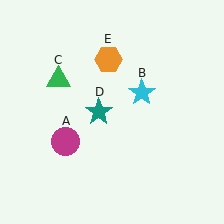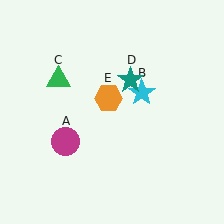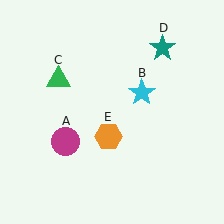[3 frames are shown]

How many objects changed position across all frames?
2 objects changed position: teal star (object D), orange hexagon (object E).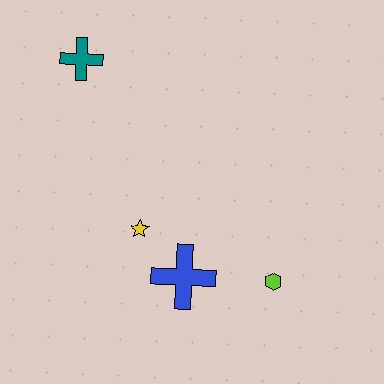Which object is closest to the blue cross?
The yellow star is closest to the blue cross.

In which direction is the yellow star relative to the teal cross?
The yellow star is below the teal cross.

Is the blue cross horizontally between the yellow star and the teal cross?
No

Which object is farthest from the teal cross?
The lime hexagon is farthest from the teal cross.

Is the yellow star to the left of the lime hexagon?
Yes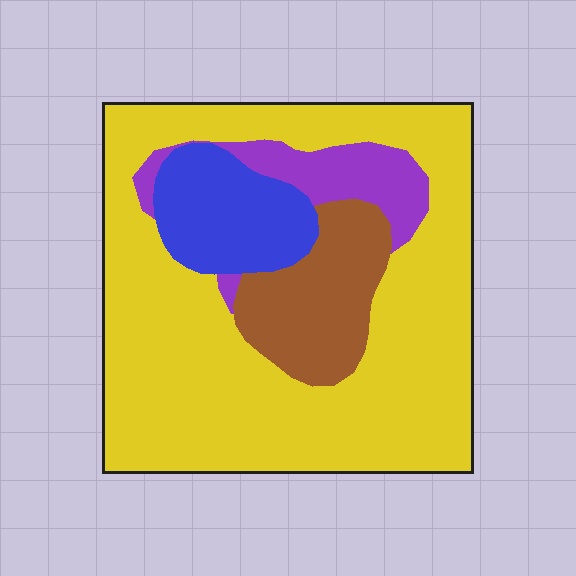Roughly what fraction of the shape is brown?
Brown covers about 15% of the shape.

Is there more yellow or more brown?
Yellow.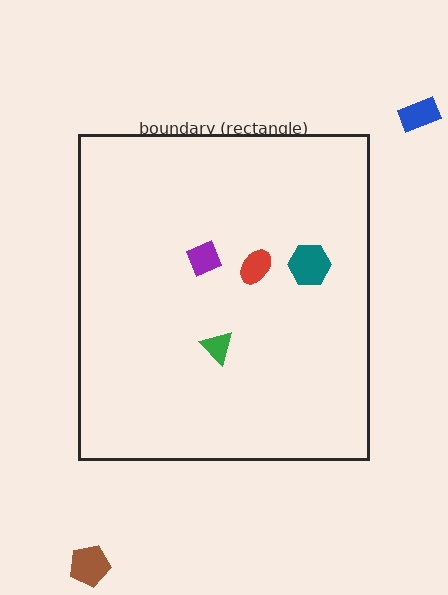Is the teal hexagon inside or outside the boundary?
Inside.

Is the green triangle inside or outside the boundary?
Inside.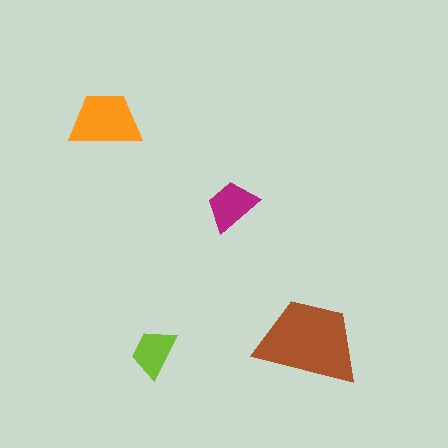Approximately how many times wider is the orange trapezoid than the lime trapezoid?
About 1.5 times wider.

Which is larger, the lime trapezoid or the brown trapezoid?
The brown one.